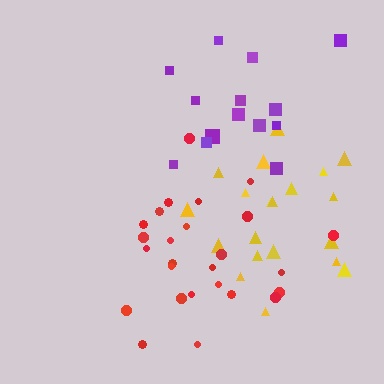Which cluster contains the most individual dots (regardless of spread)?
Red (26).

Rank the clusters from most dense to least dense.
red, yellow, purple.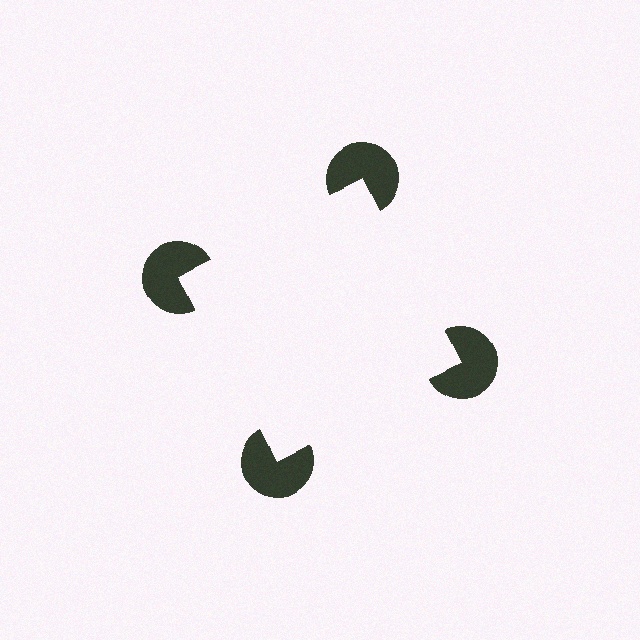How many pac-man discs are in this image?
There are 4 — one at each vertex of the illusory square.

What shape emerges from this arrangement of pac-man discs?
An illusory square — its edges are inferred from the aligned wedge cuts in the pac-man discs, not physically drawn.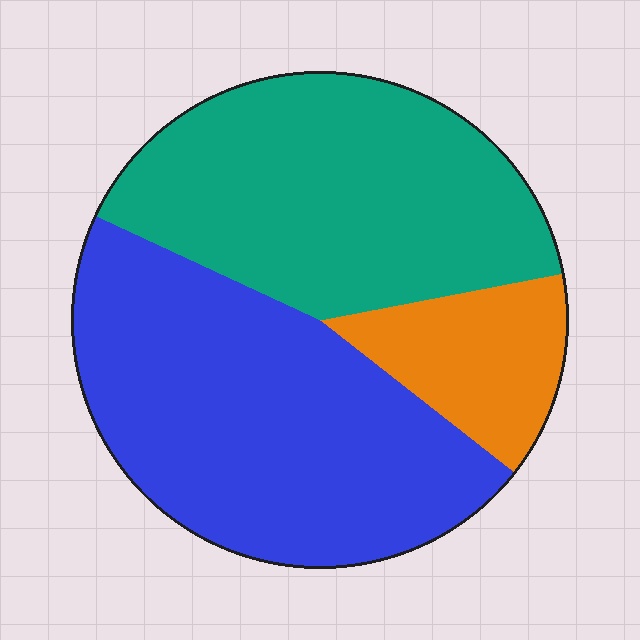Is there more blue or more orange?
Blue.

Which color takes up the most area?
Blue, at roughly 45%.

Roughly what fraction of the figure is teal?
Teal covers around 40% of the figure.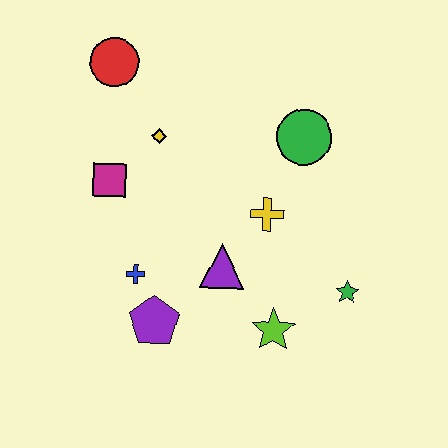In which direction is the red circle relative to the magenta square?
The red circle is above the magenta square.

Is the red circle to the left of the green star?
Yes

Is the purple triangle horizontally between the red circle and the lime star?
Yes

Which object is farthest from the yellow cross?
The red circle is farthest from the yellow cross.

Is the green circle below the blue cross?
No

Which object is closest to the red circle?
The yellow diamond is closest to the red circle.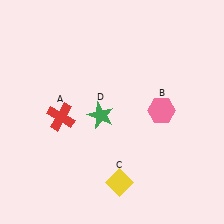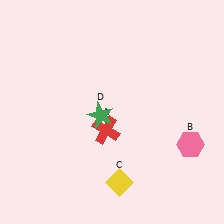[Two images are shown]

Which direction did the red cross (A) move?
The red cross (A) moved right.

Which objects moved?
The objects that moved are: the red cross (A), the pink hexagon (B).